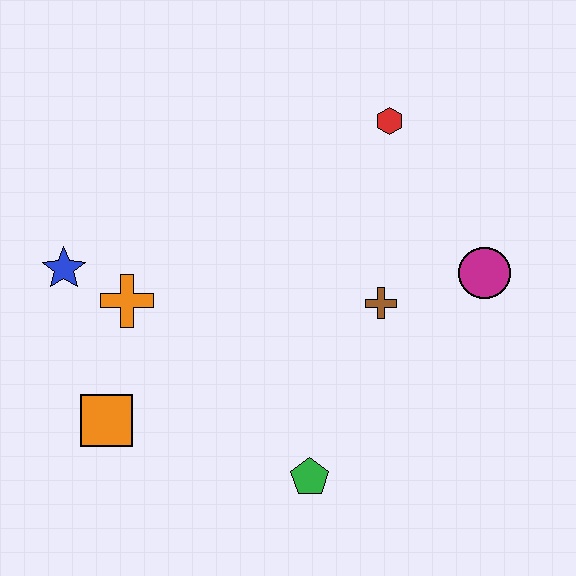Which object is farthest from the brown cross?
The blue star is farthest from the brown cross.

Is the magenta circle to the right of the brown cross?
Yes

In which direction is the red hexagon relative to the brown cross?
The red hexagon is above the brown cross.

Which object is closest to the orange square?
The orange cross is closest to the orange square.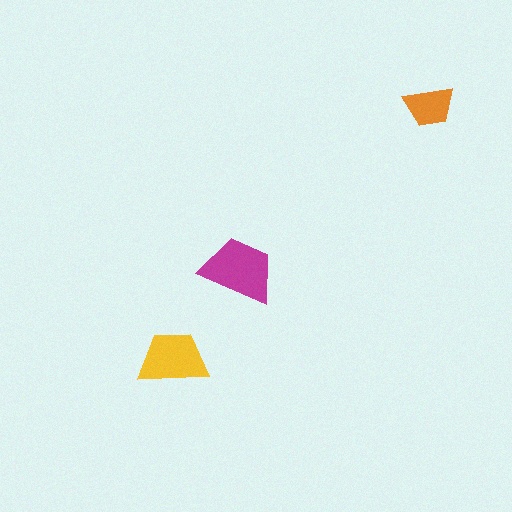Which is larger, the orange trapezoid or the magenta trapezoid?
The magenta one.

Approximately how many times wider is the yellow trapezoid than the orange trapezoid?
About 1.5 times wider.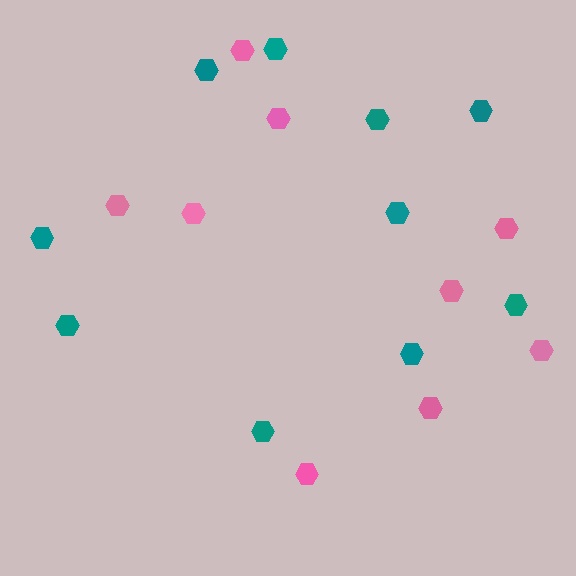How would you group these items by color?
There are 2 groups: one group of pink hexagons (9) and one group of teal hexagons (10).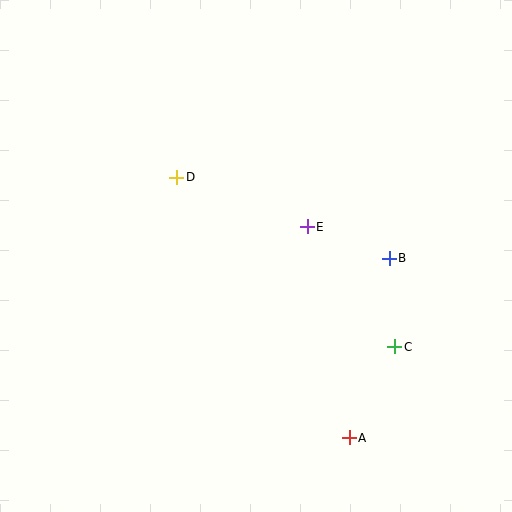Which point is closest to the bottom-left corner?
Point A is closest to the bottom-left corner.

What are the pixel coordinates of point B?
Point B is at (389, 258).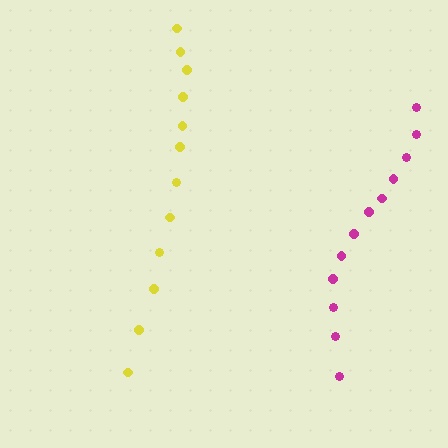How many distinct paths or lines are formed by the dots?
There are 2 distinct paths.